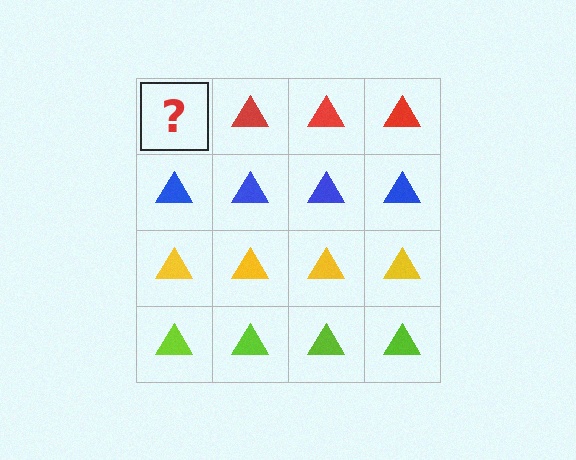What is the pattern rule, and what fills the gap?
The rule is that each row has a consistent color. The gap should be filled with a red triangle.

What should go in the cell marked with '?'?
The missing cell should contain a red triangle.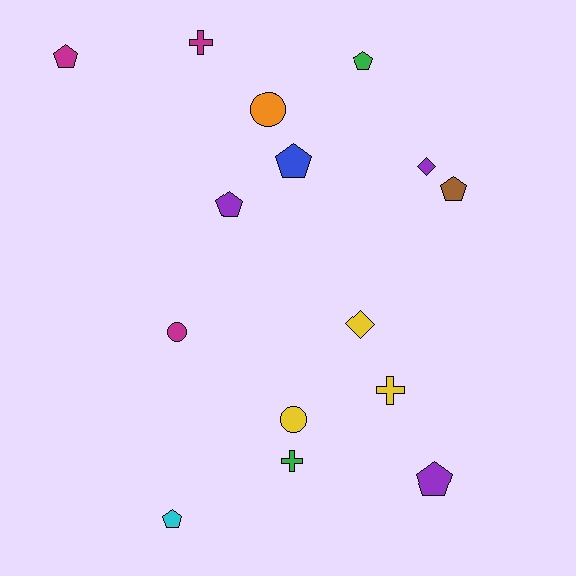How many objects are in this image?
There are 15 objects.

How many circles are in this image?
There are 3 circles.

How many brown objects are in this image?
There is 1 brown object.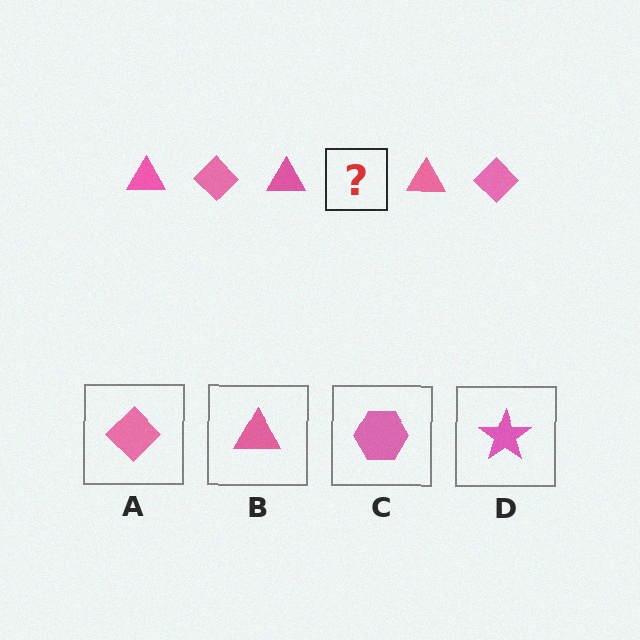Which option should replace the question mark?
Option A.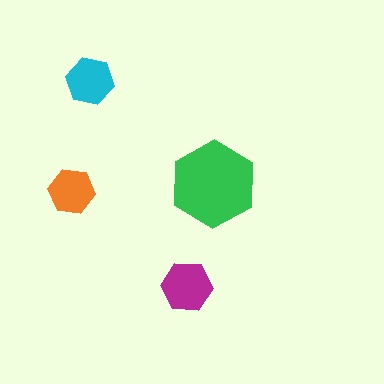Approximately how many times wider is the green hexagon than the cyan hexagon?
About 2 times wider.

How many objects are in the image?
There are 4 objects in the image.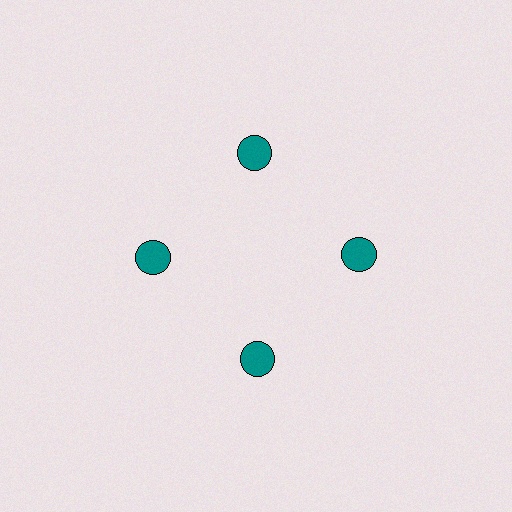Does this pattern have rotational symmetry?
Yes, this pattern has 4-fold rotational symmetry. It looks the same after rotating 90 degrees around the center.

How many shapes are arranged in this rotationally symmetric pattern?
There are 4 shapes, arranged in 4 groups of 1.